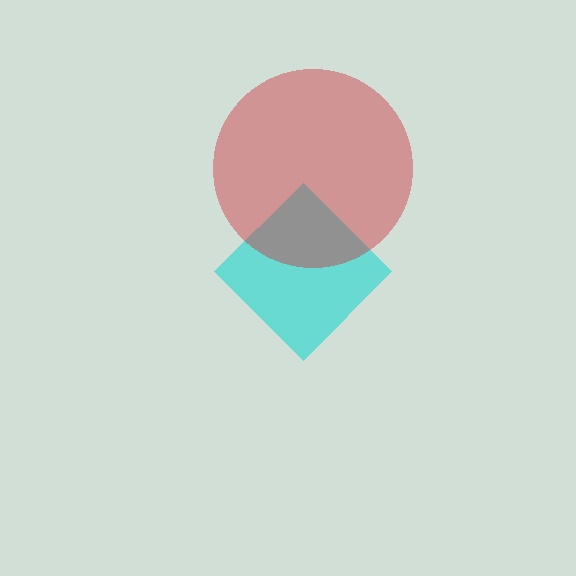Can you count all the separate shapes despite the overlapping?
Yes, there are 2 separate shapes.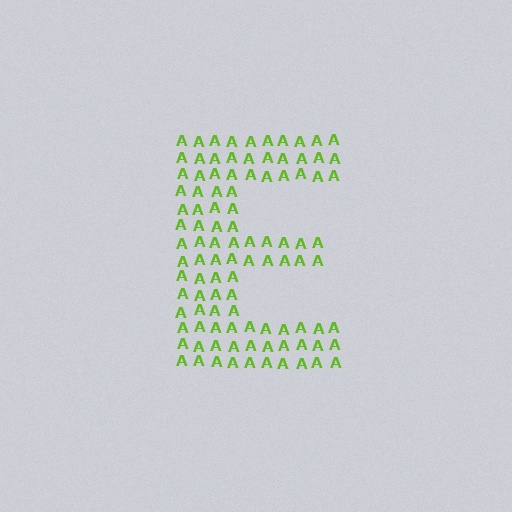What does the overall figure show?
The overall figure shows the letter E.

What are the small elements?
The small elements are letter A's.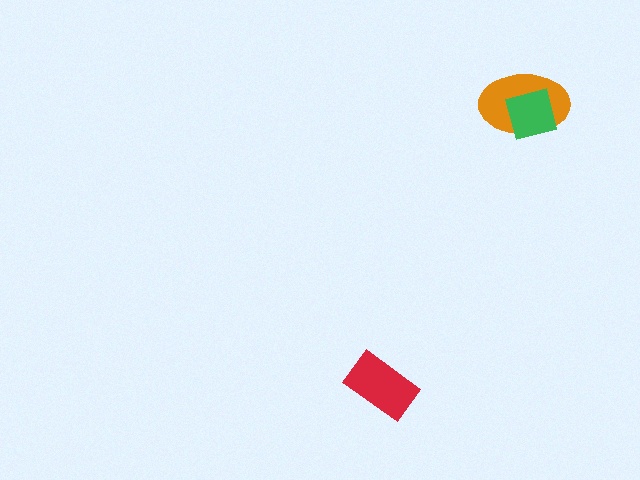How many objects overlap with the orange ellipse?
1 object overlaps with the orange ellipse.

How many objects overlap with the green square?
1 object overlaps with the green square.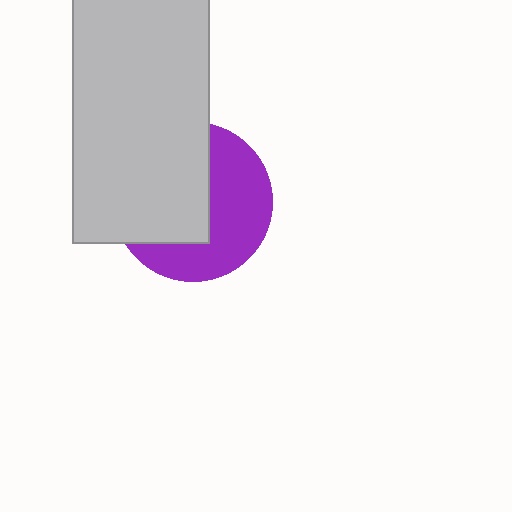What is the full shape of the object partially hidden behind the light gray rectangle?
The partially hidden object is a purple circle.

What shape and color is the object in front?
The object in front is a light gray rectangle.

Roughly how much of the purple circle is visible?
About half of it is visible (roughly 49%).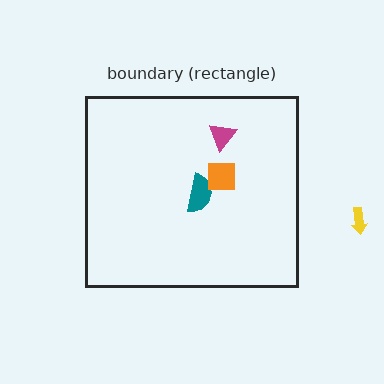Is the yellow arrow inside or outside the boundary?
Outside.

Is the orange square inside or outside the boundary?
Inside.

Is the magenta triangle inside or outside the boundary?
Inside.